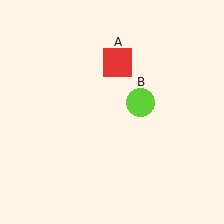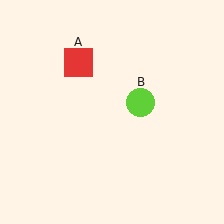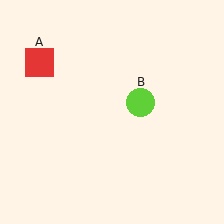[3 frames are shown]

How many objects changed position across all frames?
1 object changed position: red square (object A).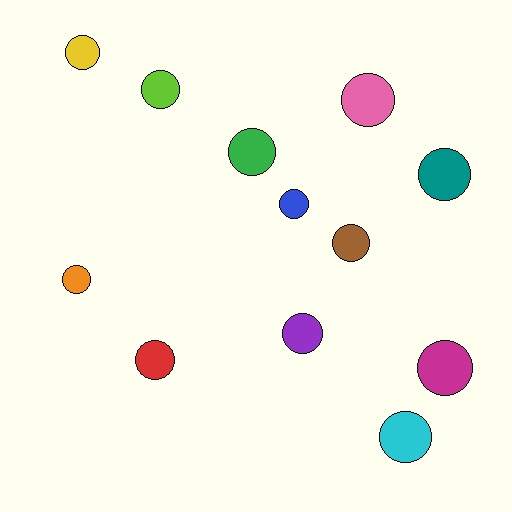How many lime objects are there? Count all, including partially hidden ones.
There is 1 lime object.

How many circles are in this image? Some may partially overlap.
There are 12 circles.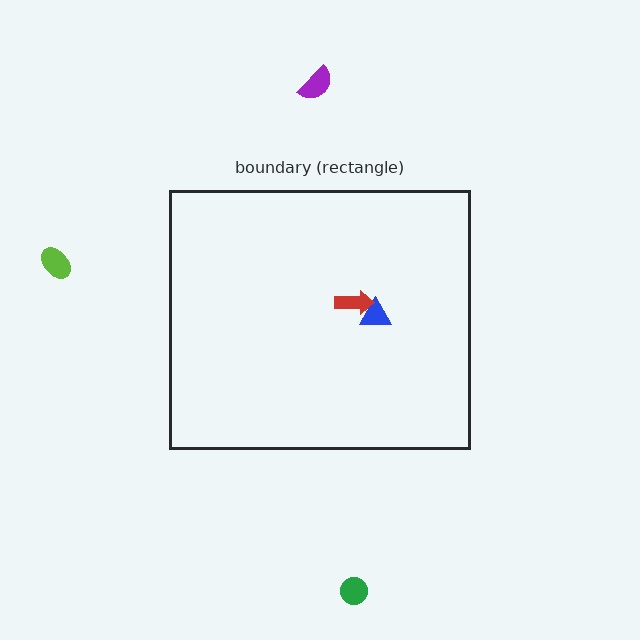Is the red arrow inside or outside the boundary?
Inside.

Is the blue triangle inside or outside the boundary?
Inside.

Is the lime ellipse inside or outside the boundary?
Outside.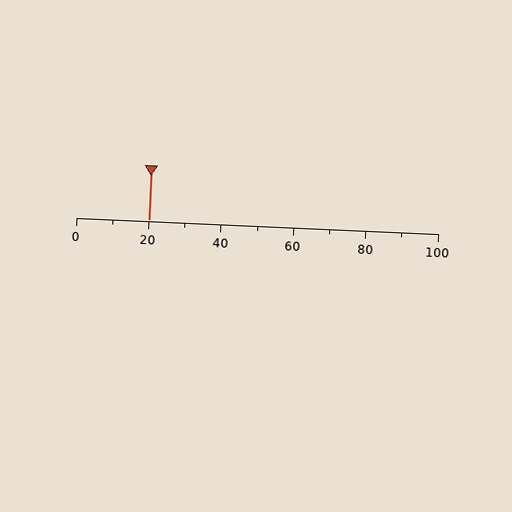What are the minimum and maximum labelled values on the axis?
The axis runs from 0 to 100.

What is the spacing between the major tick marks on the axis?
The major ticks are spaced 20 apart.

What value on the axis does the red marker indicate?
The marker indicates approximately 20.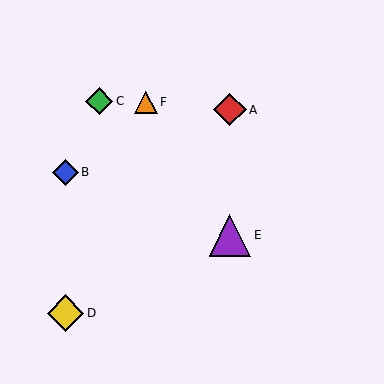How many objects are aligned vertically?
2 objects (A, E) are aligned vertically.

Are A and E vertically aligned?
Yes, both are at x≈230.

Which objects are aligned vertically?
Objects A, E are aligned vertically.